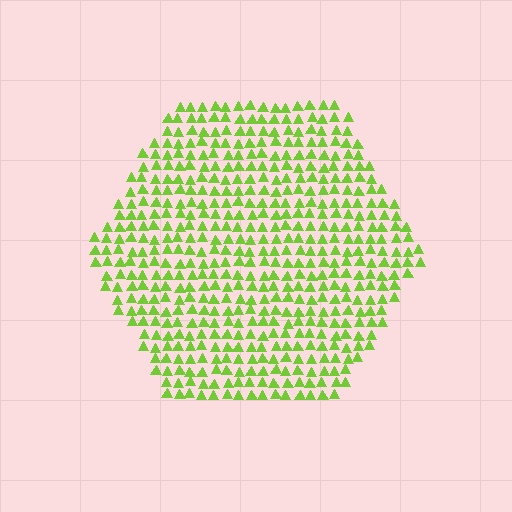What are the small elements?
The small elements are triangles.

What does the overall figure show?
The overall figure shows a hexagon.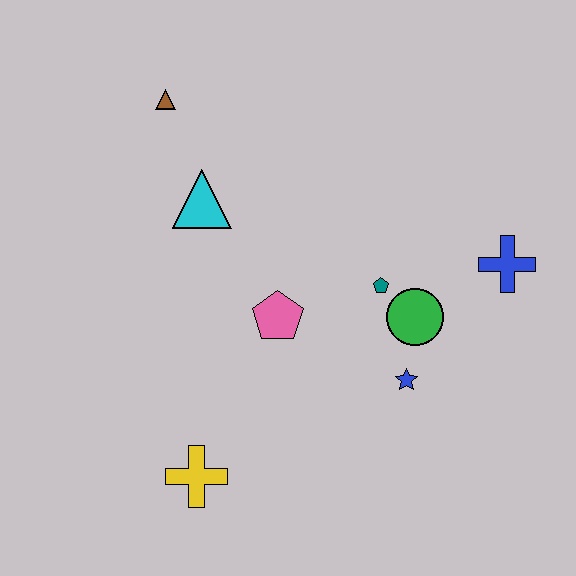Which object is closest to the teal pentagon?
The green circle is closest to the teal pentagon.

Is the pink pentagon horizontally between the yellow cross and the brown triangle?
No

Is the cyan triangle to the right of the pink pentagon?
No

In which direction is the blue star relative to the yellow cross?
The blue star is to the right of the yellow cross.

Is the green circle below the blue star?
No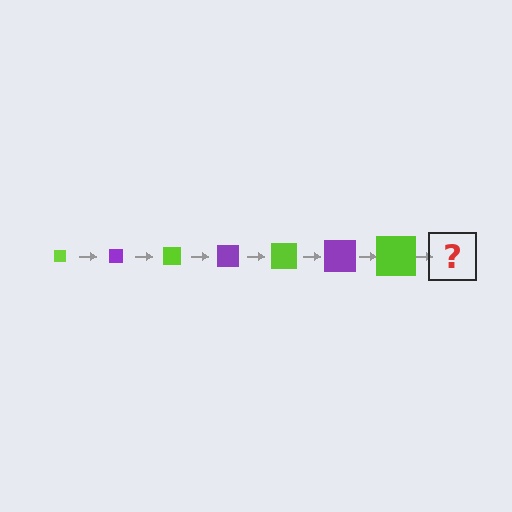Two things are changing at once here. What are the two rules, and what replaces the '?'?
The two rules are that the square grows larger each step and the color cycles through lime and purple. The '?' should be a purple square, larger than the previous one.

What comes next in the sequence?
The next element should be a purple square, larger than the previous one.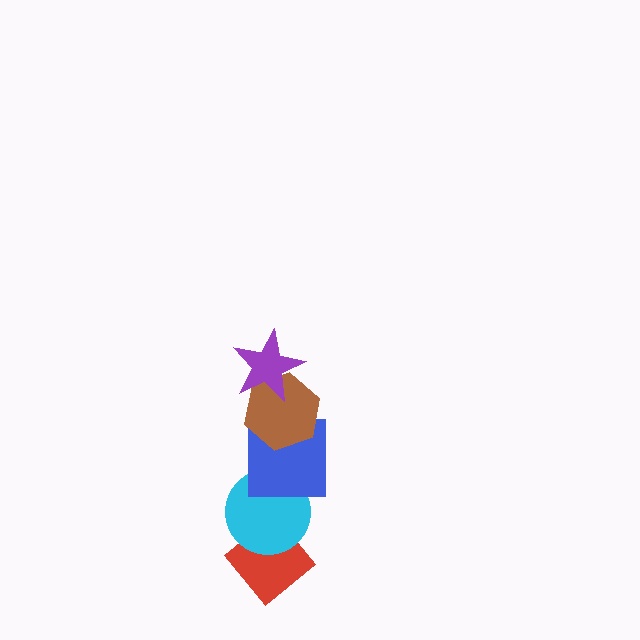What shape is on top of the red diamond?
The cyan circle is on top of the red diamond.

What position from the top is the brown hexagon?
The brown hexagon is 2nd from the top.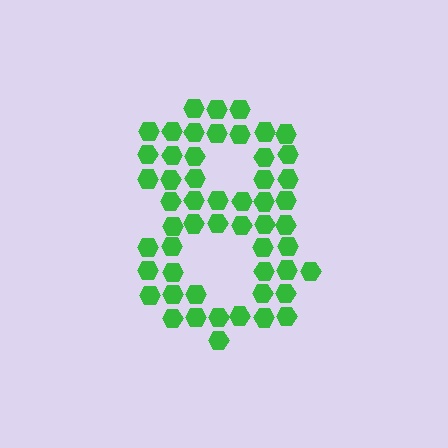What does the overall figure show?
The overall figure shows the digit 8.